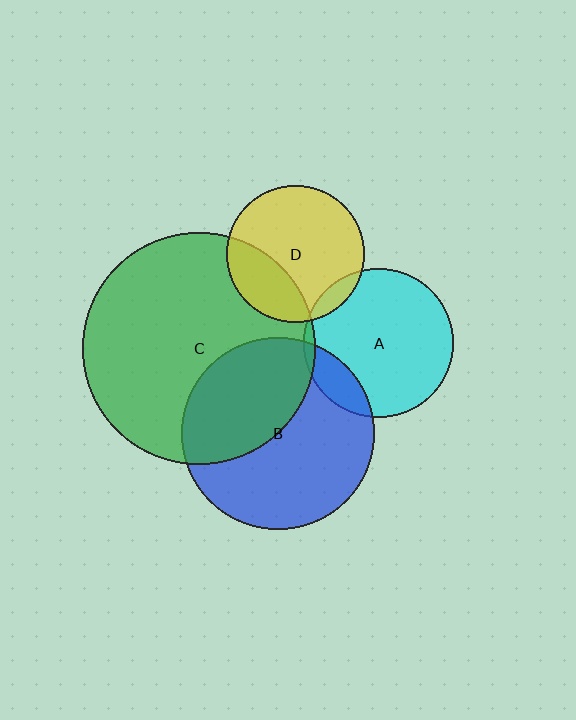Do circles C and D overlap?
Yes.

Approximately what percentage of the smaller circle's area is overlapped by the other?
Approximately 30%.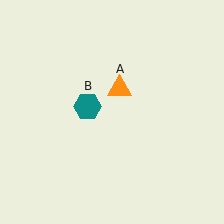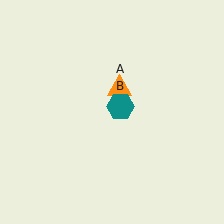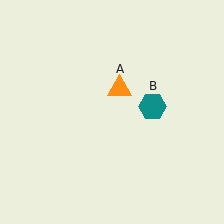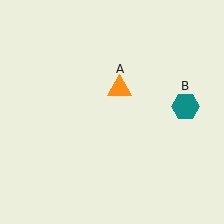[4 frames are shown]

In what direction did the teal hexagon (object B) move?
The teal hexagon (object B) moved right.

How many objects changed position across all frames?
1 object changed position: teal hexagon (object B).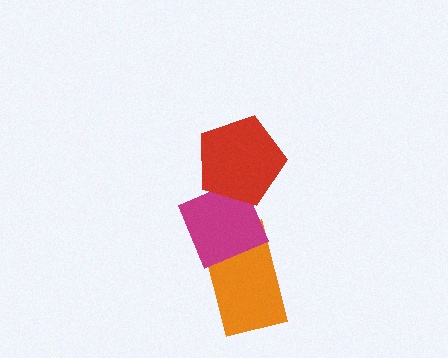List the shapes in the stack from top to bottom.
From top to bottom: the red pentagon, the magenta diamond, the orange rectangle.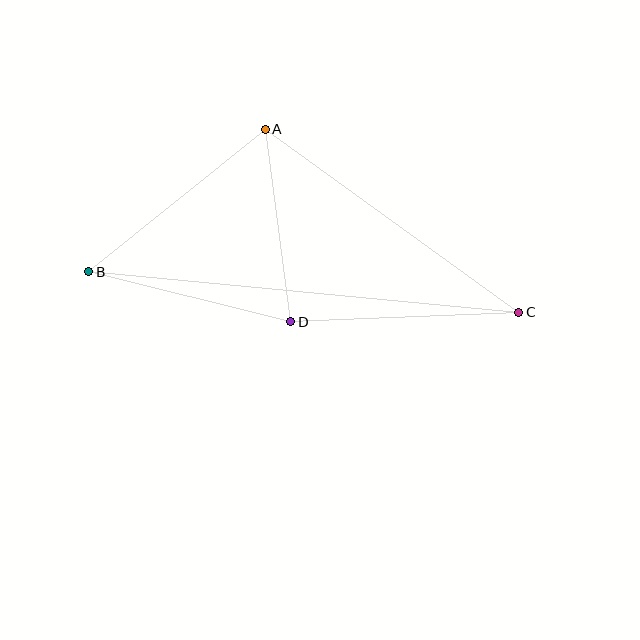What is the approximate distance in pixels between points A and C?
The distance between A and C is approximately 312 pixels.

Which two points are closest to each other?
Points A and D are closest to each other.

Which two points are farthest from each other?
Points B and C are farthest from each other.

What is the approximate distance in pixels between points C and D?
The distance between C and D is approximately 228 pixels.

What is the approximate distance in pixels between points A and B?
The distance between A and B is approximately 227 pixels.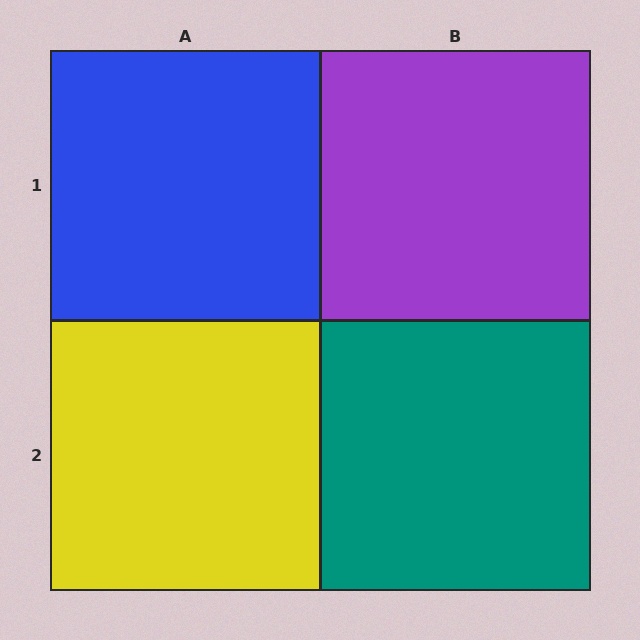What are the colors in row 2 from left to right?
Yellow, teal.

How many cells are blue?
1 cell is blue.